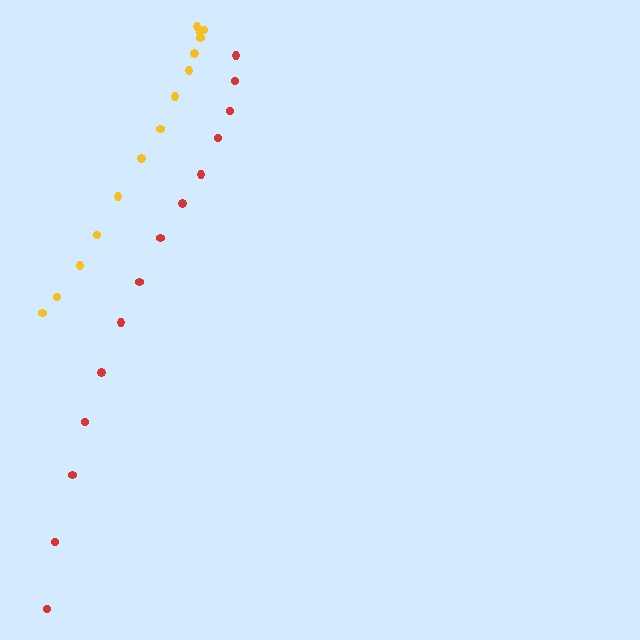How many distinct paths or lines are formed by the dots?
There are 2 distinct paths.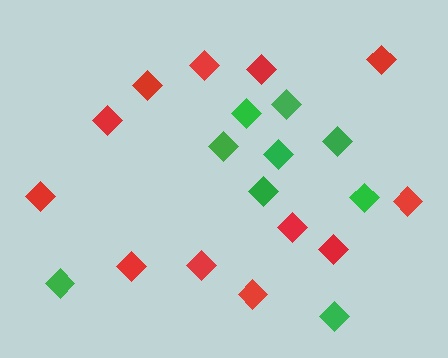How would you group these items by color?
There are 2 groups: one group of red diamonds (12) and one group of green diamonds (9).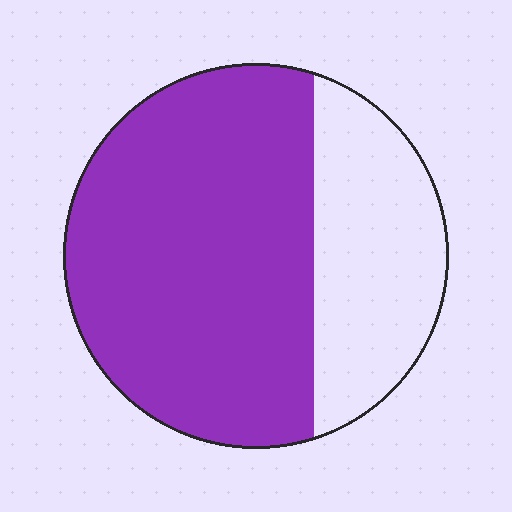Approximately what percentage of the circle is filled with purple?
Approximately 70%.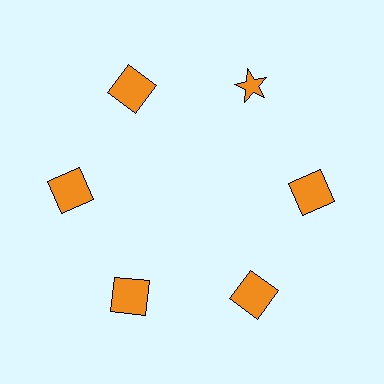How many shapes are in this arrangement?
There are 6 shapes arranged in a ring pattern.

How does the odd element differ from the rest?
It has a different shape: star instead of square.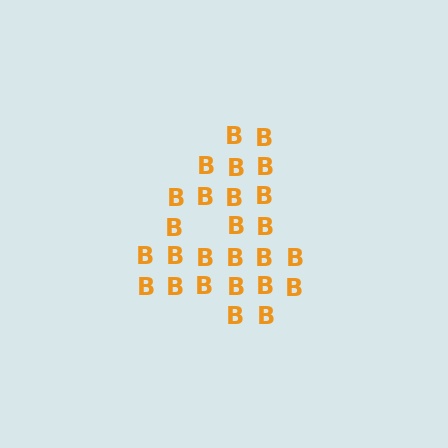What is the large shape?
The large shape is the digit 4.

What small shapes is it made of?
It is made of small letter B's.